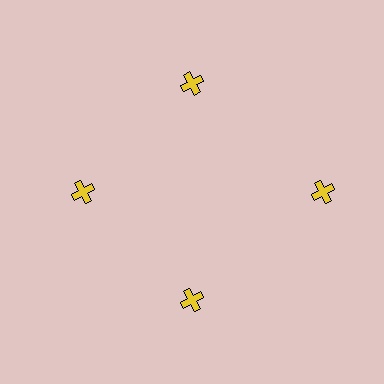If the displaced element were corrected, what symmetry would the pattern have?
It would have 4-fold rotational symmetry — the pattern would map onto itself every 90 degrees.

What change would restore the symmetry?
The symmetry would be restored by moving it inward, back onto the ring so that all 4 crosses sit at equal angles and equal distance from the center.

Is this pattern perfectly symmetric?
No. The 4 yellow crosses are arranged in a ring, but one element near the 3 o'clock position is pushed outward from the center, breaking the 4-fold rotational symmetry.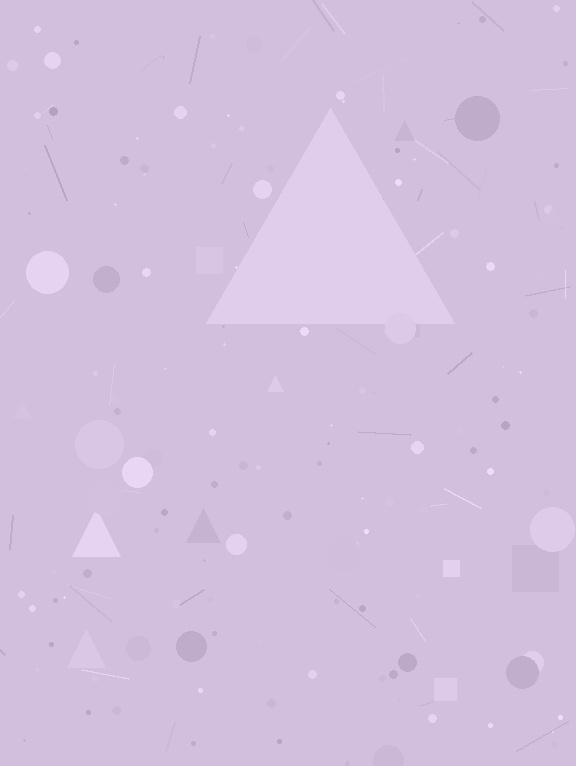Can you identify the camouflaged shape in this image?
The camouflaged shape is a triangle.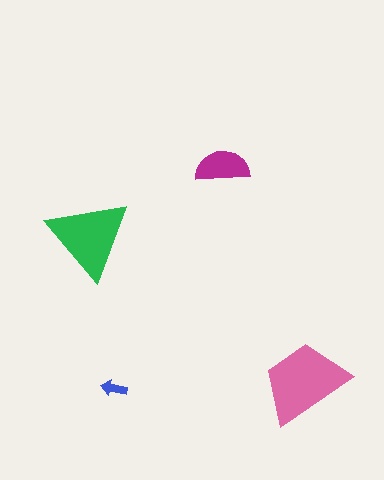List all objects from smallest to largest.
The blue arrow, the magenta semicircle, the green triangle, the pink trapezoid.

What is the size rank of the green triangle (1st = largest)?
2nd.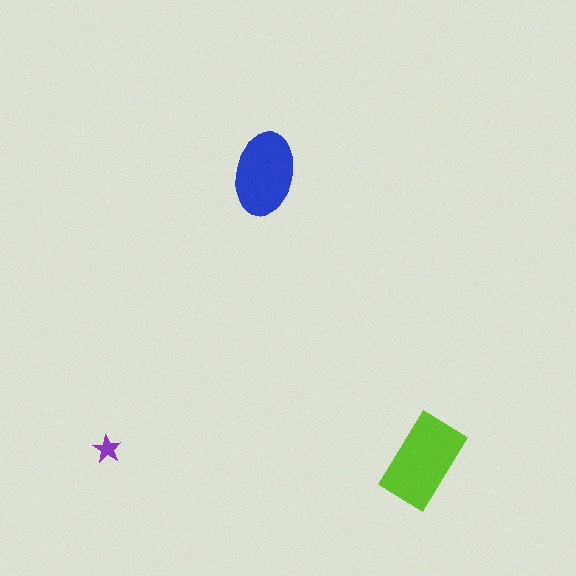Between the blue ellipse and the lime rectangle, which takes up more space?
The lime rectangle.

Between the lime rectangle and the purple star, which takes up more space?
The lime rectangle.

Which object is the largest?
The lime rectangle.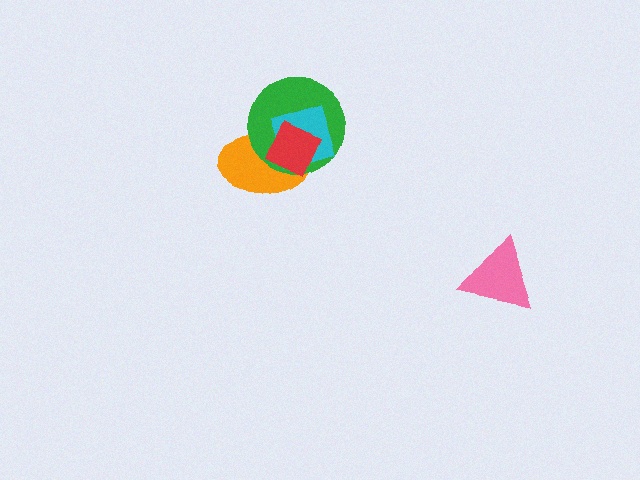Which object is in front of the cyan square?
The red diamond is in front of the cyan square.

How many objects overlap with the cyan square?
3 objects overlap with the cyan square.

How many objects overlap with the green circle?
3 objects overlap with the green circle.